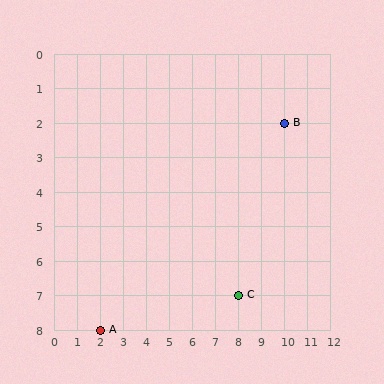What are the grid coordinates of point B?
Point B is at grid coordinates (10, 2).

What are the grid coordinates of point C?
Point C is at grid coordinates (8, 7).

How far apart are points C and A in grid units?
Points C and A are 6 columns and 1 row apart (about 6.1 grid units diagonally).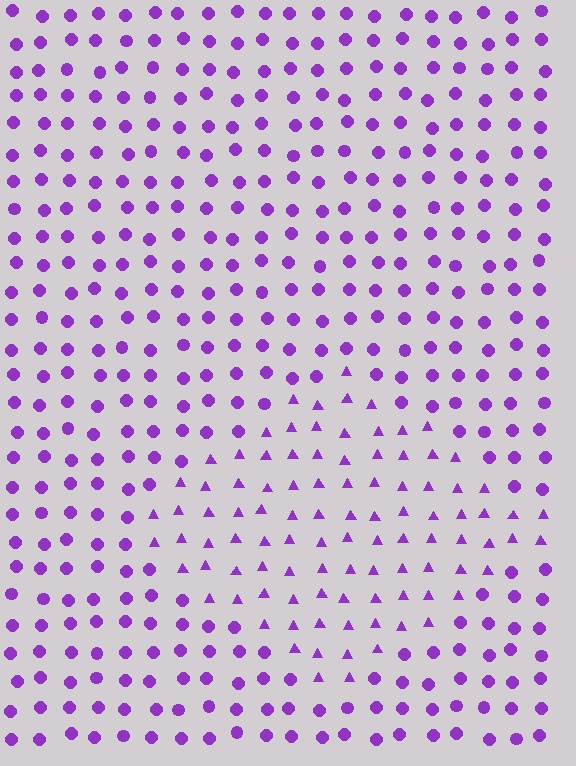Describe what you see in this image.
The image is filled with small purple elements arranged in a uniform grid. A diamond-shaped region contains triangles, while the surrounding area contains circles. The boundary is defined purely by the change in element shape.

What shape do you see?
I see a diamond.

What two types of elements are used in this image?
The image uses triangles inside the diamond region and circles outside it.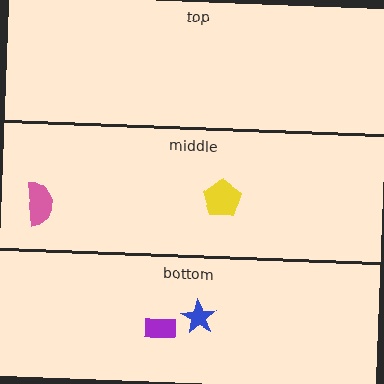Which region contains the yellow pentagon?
The middle region.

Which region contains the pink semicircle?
The middle region.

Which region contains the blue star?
The bottom region.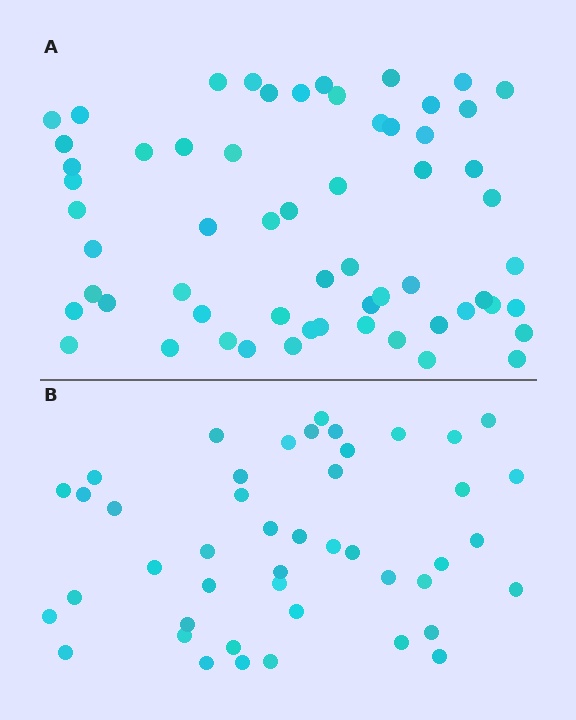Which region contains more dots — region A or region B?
Region A (the top region) has more dots.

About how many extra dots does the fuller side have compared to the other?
Region A has approximately 15 more dots than region B.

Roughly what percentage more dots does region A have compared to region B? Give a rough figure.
About 35% more.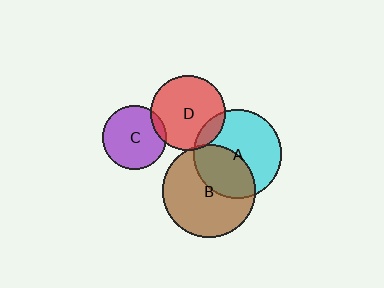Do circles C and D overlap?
Yes.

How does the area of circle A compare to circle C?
Approximately 1.9 times.